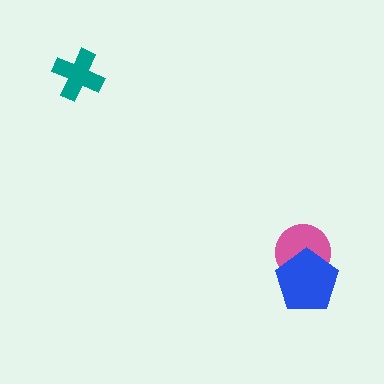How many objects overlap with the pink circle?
1 object overlaps with the pink circle.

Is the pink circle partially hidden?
Yes, it is partially covered by another shape.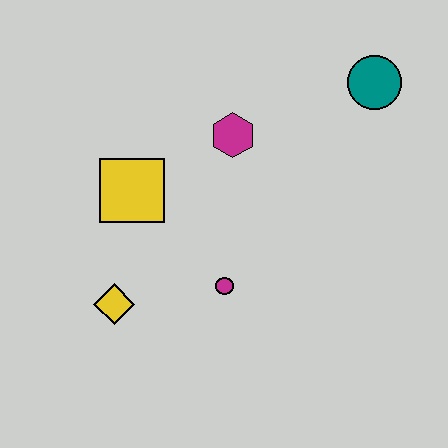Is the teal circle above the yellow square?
Yes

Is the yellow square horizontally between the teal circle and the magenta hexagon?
No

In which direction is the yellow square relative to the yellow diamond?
The yellow square is above the yellow diamond.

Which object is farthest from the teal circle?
The yellow diamond is farthest from the teal circle.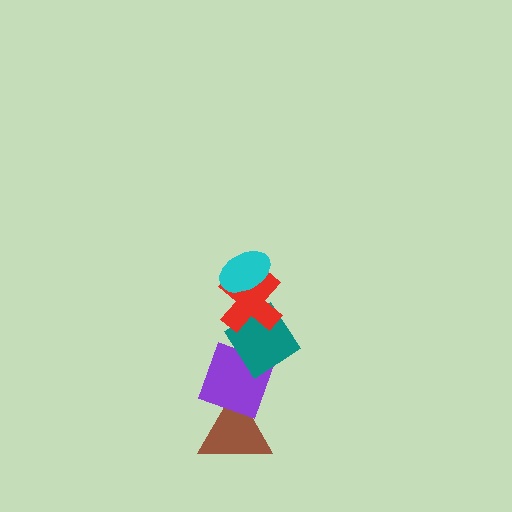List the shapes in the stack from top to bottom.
From top to bottom: the cyan ellipse, the red cross, the teal diamond, the purple diamond, the brown triangle.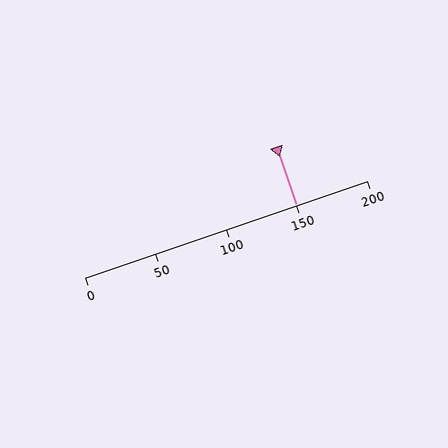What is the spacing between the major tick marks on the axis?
The major ticks are spaced 50 apart.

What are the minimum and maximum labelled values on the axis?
The axis runs from 0 to 200.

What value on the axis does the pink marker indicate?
The marker indicates approximately 150.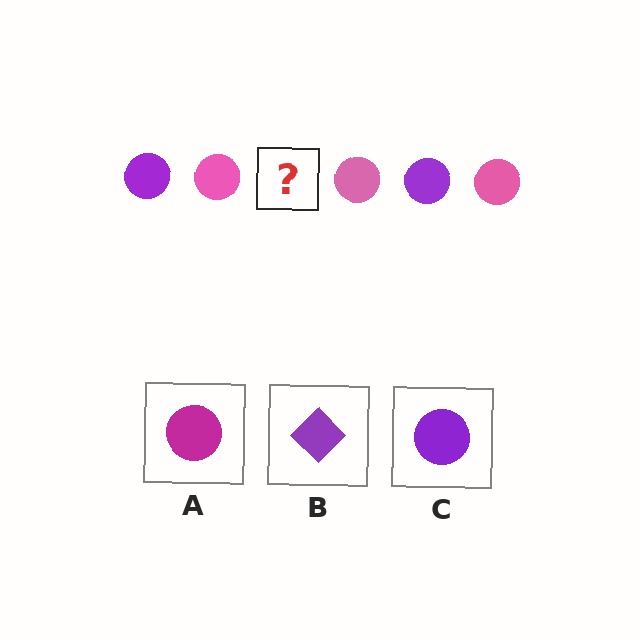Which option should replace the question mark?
Option C.